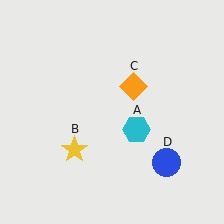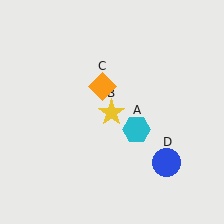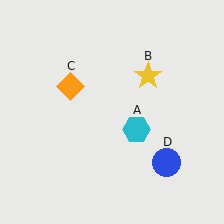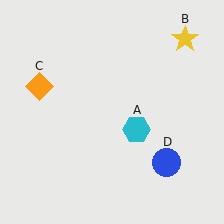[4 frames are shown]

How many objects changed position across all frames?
2 objects changed position: yellow star (object B), orange diamond (object C).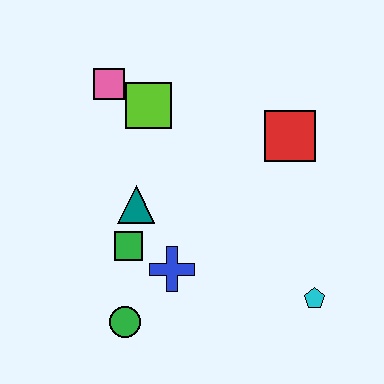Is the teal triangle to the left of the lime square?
Yes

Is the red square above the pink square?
No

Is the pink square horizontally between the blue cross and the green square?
No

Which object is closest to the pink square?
The lime square is closest to the pink square.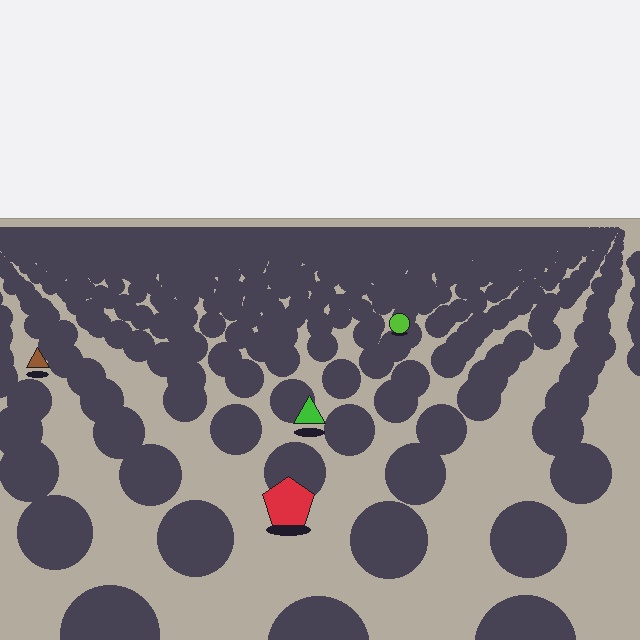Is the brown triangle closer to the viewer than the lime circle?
Yes. The brown triangle is closer — you can tell from the texture gradient: the ground texture is coarser near it.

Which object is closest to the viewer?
The red pentagon is closest. The texture marks near it are larger and more spread out.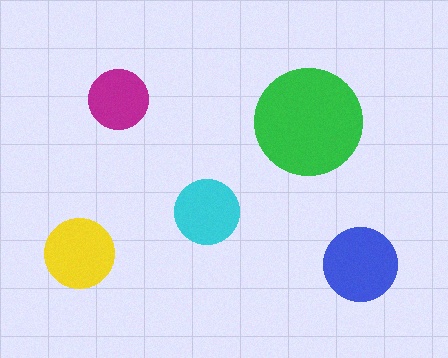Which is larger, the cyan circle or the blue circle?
The blue one.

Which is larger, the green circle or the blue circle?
The green one.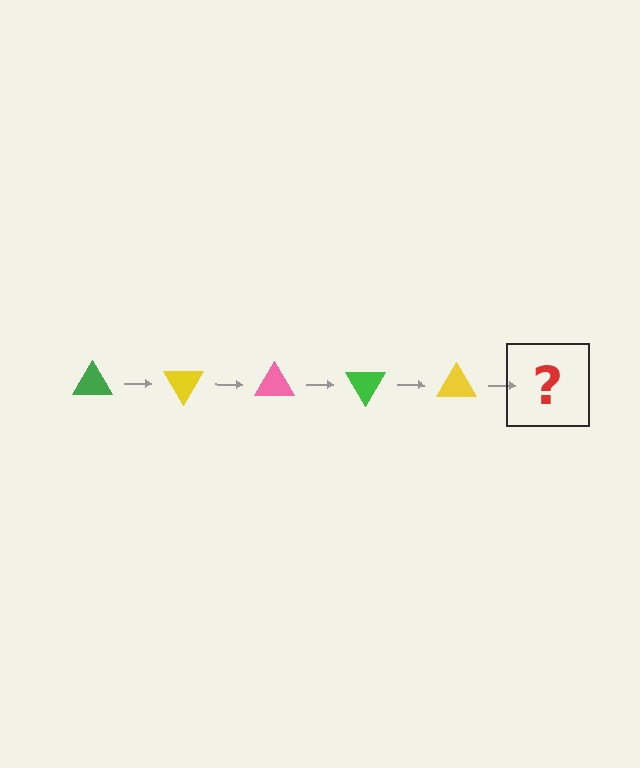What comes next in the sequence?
The next element should be a pink triangle, rotated 300 degrees from the start.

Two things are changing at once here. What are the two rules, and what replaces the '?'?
The two rules are that it rotates 60 degrees each step and the color cycles through green, yellow, and pink. The '?' should be a pink triangle, rotated 300 degrees from the start.